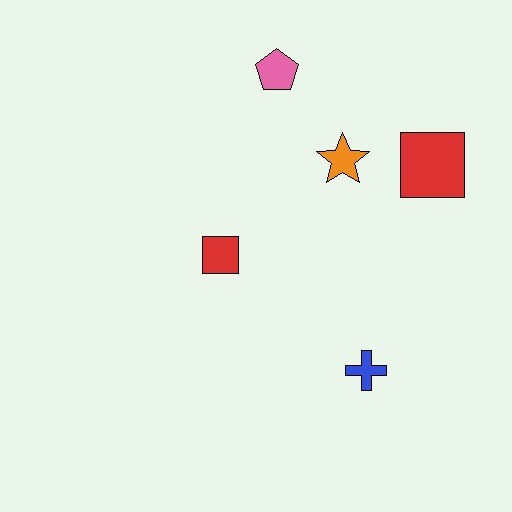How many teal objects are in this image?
There are no teal objects.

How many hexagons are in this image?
There are no hexagons.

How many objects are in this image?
There are 5 objects.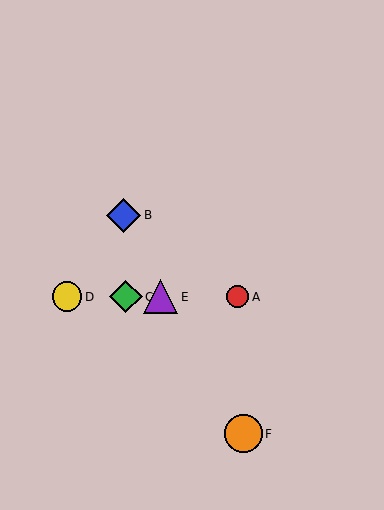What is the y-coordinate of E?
Object E is at y≈297.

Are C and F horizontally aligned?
No, C is at y≈297 and F is at y≈434.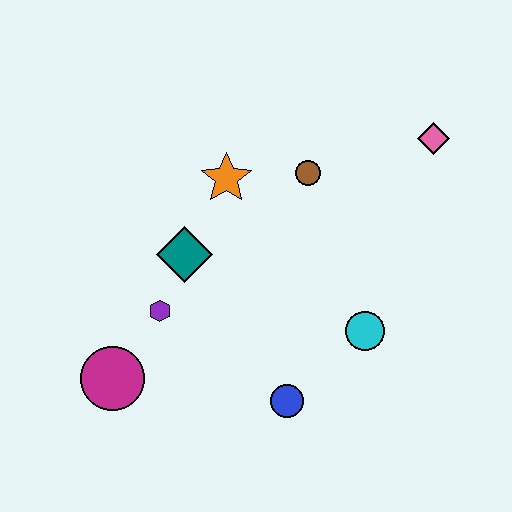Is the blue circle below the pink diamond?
Yes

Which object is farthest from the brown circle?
The magenta circle is farthest from the brown circle.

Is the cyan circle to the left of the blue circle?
No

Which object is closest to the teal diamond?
The purple hexagon is closest to the teal diamond.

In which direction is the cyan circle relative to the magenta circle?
The cyan circle is to the right of the magenta circle.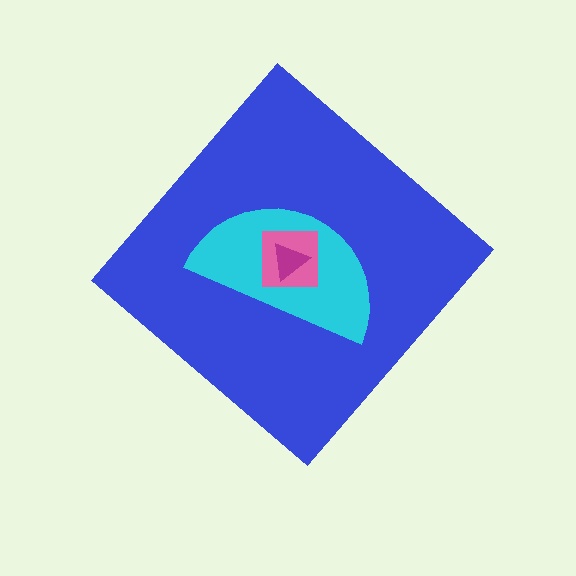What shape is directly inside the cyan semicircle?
The pink square.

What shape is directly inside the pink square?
The magenta triangle.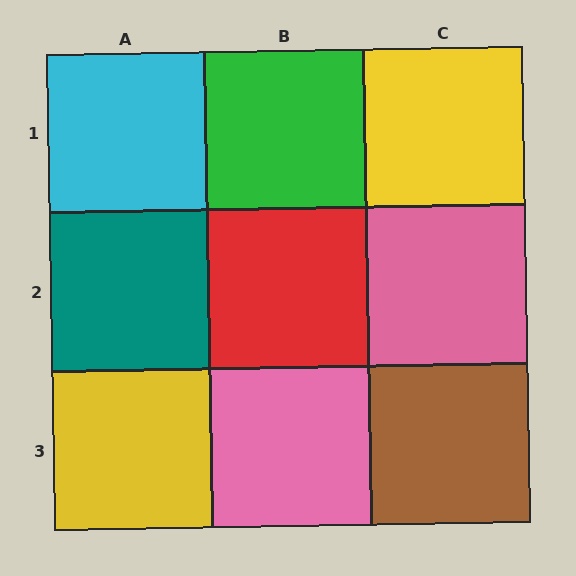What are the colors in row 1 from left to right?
Cyan, green, yellow.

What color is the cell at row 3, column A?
Yellow.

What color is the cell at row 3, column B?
Pink.